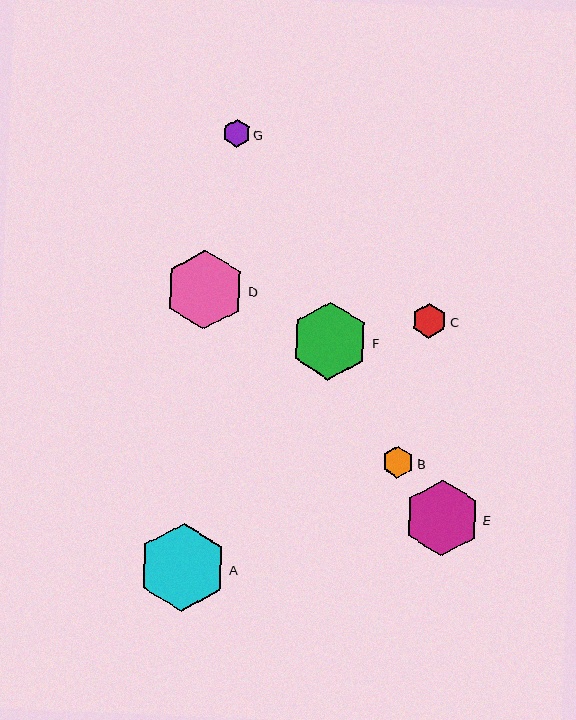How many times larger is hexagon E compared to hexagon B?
Hexagon E is approximately 2.4 times the size of hexagon B.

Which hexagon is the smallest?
Hexagon G is the smallest with a size of approximately 28 pixels.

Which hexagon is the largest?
Hexagon A is the largest with a size of approximately 88 pixels.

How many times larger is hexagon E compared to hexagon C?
Hexagon E is approximately 2.2 times the size of hexagon C.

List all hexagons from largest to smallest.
From largest to smallest: A, D, F, E, C, B, G.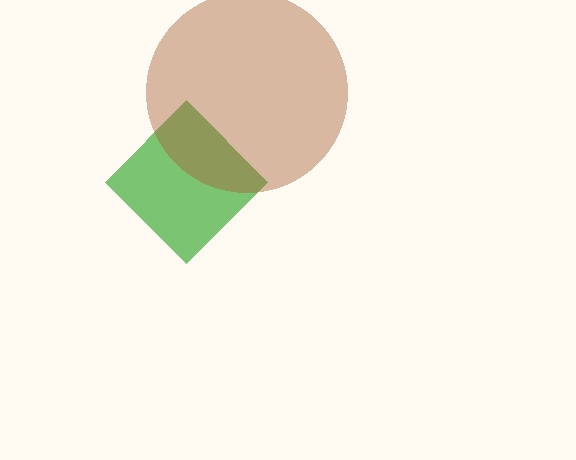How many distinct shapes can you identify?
There are 2 distinct shapes: a green diamond, a brown circle.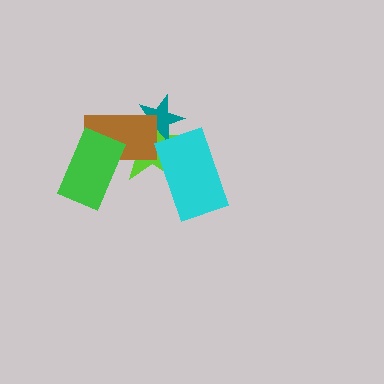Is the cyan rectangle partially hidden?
No, no other shape covers it.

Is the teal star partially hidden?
Yes, it is partially covered by another shape.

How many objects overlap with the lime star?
4 objects overlap with the lime star.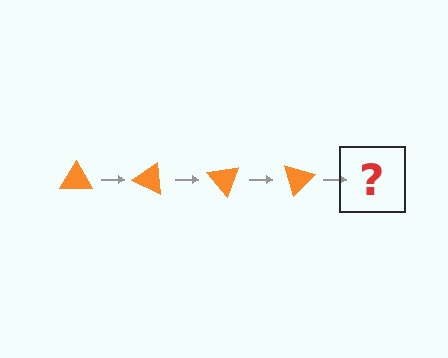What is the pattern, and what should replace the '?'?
The pattern is that the triangle rotates 25 degrees each step. The '?' should be an orange triangle rotated 100 degrees.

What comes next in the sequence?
The next element should be an orange triangle rotated 100 degrees.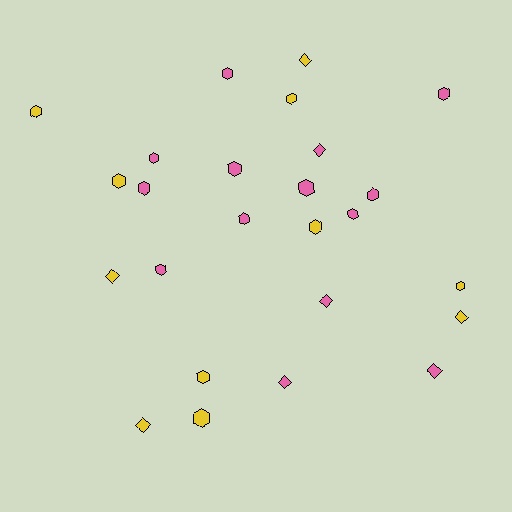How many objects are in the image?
There are 25 objects.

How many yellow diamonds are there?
There are 4 yellow diamonds.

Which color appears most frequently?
Pink, with 14 objects.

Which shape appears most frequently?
Hexagon, with 17 objects.